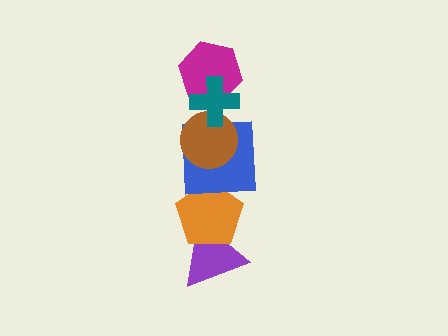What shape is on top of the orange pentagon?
The blue square is on top of the orange pentagon.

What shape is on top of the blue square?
The brown circle is on top of the blue square.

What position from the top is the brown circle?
The brown circle is 3rd from the top.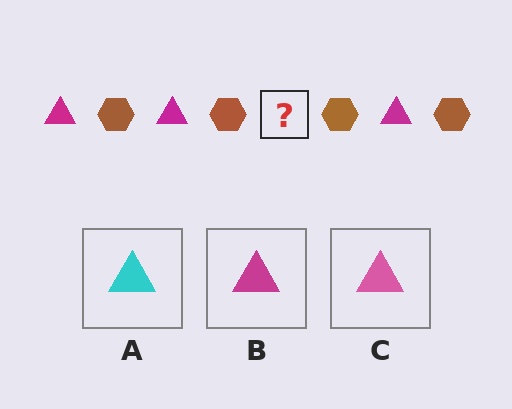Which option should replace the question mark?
Option B.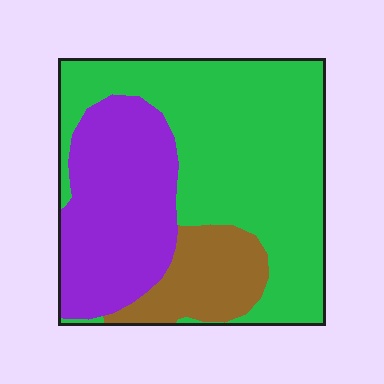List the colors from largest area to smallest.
From largest to smallest: green, purple, brown.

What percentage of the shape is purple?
Purple takes up about one third (1/3) of the shape.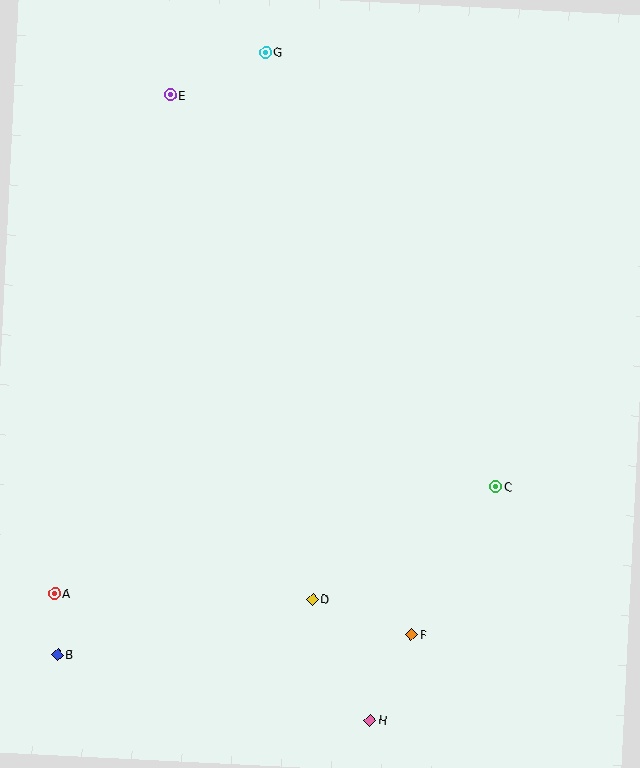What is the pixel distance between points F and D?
The distance between F and D is 105 pixels.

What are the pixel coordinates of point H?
Point H is at (370, 720).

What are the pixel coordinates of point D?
Point D is at (313, 599).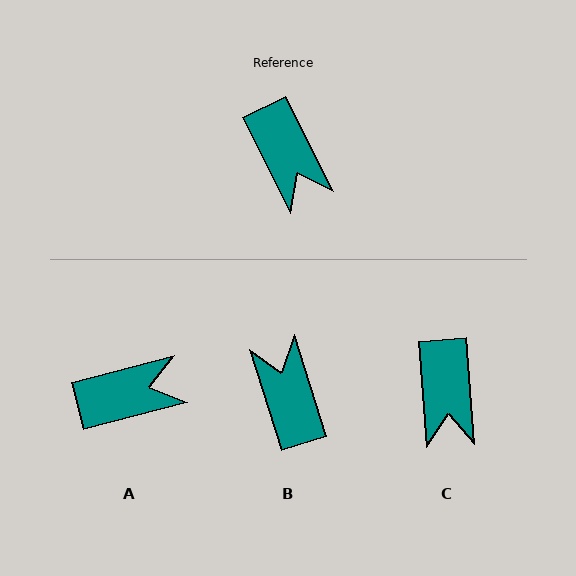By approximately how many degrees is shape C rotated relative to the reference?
Approximately 23 degrees clockwise.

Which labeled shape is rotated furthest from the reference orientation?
B, about 171 degrees away.